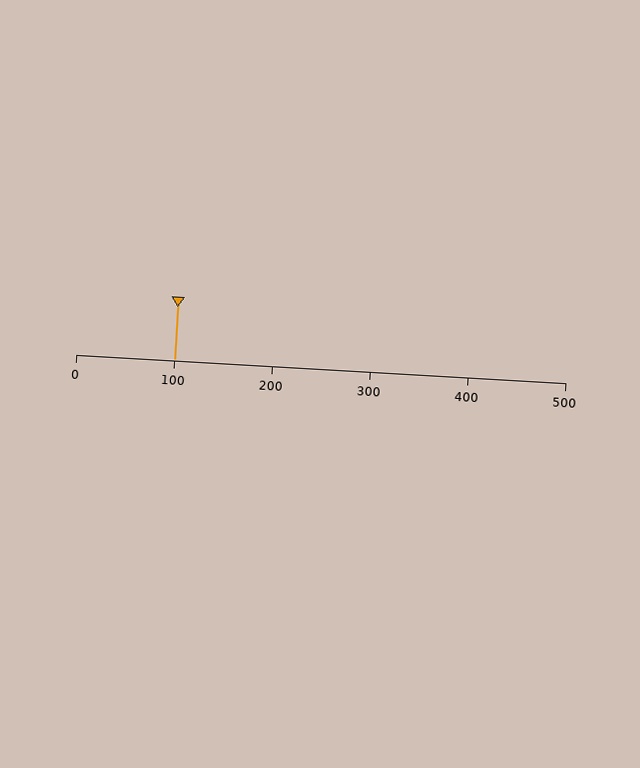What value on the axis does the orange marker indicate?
The marker indicates approximately 100.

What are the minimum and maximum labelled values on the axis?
The axis runs from 0 to 500.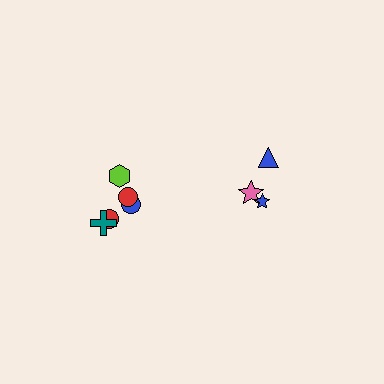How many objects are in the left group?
There are 5 objects.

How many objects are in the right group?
There are 3 objects.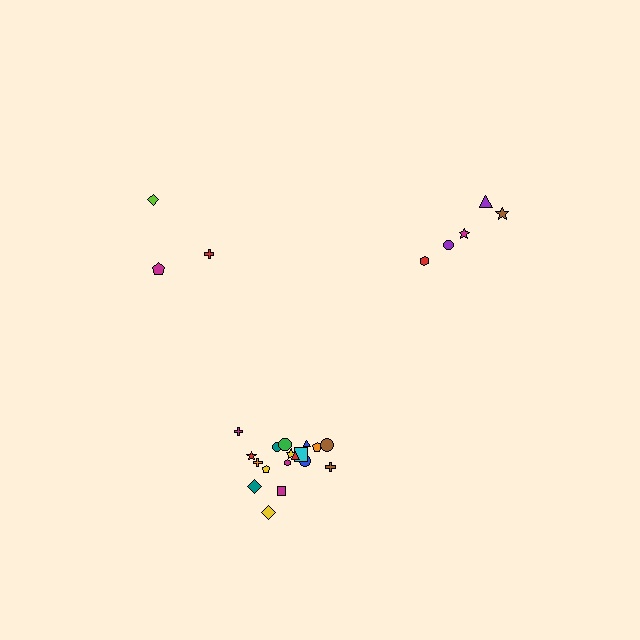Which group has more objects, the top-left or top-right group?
The top-right group.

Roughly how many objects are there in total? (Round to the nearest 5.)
Roughly 25 objects in total.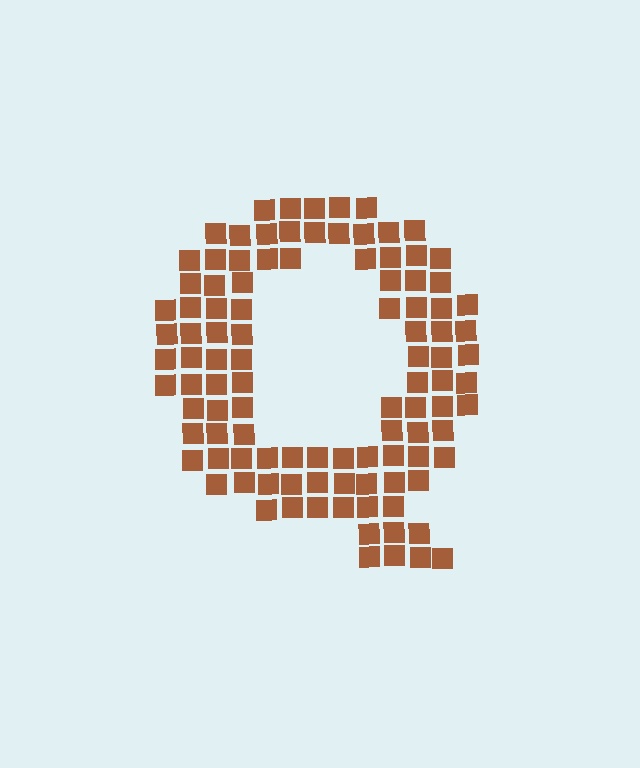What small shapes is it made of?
It is made of small squares.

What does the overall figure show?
The overall figure shows the letter Q.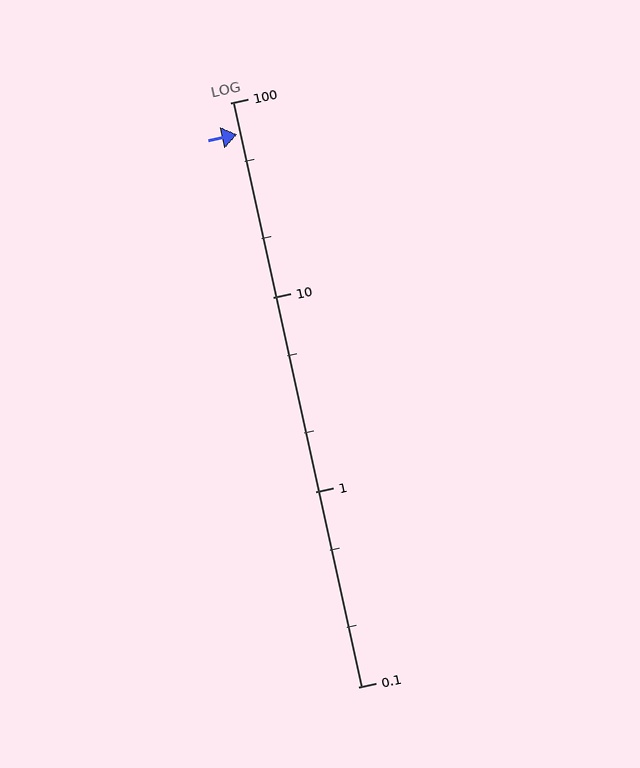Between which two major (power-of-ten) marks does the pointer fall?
The pointer is between 10 and 100.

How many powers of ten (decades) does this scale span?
The scale spans 3 decades, from 0.1 to 100.